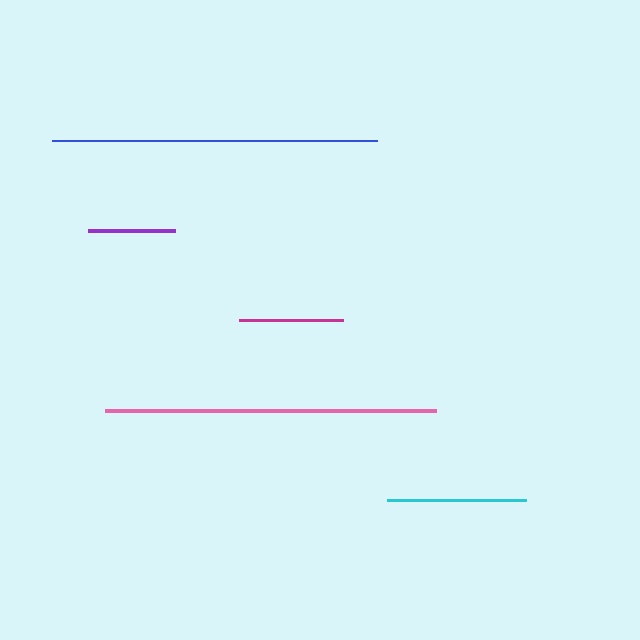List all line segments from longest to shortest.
From longest to shortest: pink, blue, cyan, magenta, purple.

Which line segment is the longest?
The pink line is the longest at approximately 331 pixels.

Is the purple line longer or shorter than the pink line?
The pink line is longer than the purple line.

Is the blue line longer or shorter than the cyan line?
The blue line is longer than the cyan line.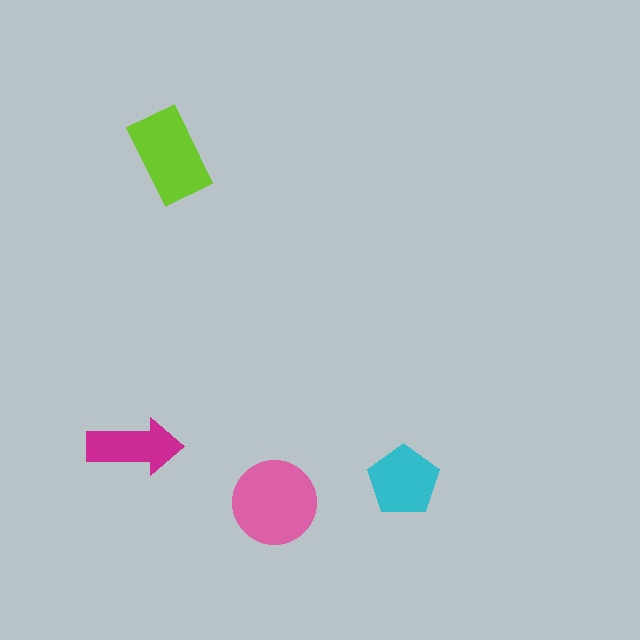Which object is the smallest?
The magenta arrow.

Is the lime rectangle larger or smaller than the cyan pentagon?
Larger.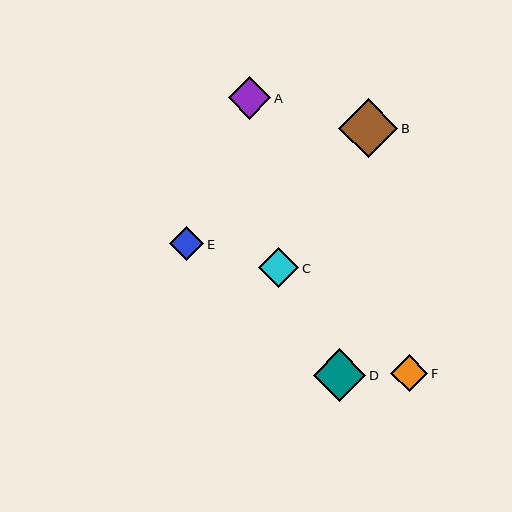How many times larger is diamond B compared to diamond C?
Diamond B is approximately 1.5 times the size of diamond C.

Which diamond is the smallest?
Diamond E is the smallest with a size of approximately 34 pixels.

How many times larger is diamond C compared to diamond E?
Diamond C is approximately 1.2 times the size of diamond E.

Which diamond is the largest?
Diamond B is the largest with a size of approximately 59 pixels.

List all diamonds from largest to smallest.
From largest to smallest: B, D, A, C, F, E.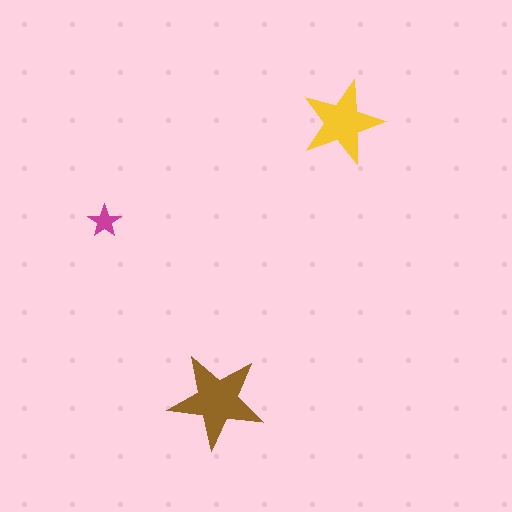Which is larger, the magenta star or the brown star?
The brown one.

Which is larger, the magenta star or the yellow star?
The yellow one.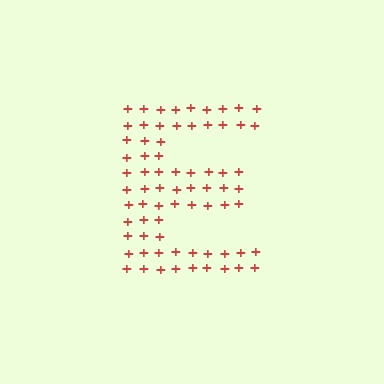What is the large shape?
The large shape is the letter E.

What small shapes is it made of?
It is made of small plus signs.